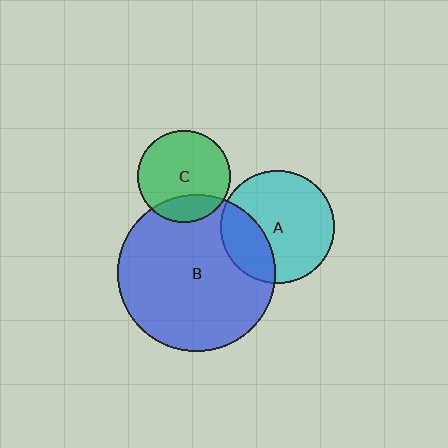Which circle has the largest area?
Circle B (blue).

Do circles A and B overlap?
Yes.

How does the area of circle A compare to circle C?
Approximately 1.5 times.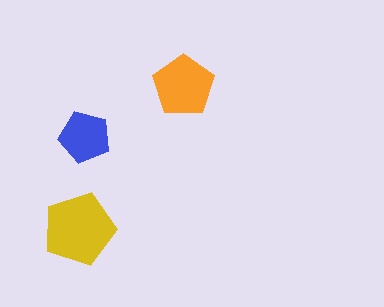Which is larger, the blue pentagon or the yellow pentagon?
The yellow one.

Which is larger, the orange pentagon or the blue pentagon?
The orange one.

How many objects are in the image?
There are 3 objects in the image.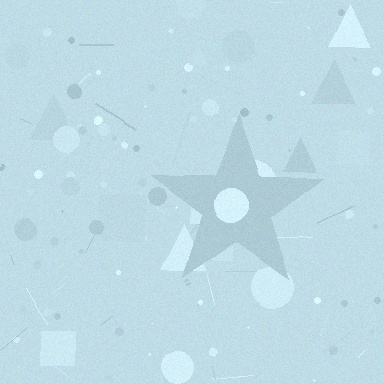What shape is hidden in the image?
A star is hidden in the image.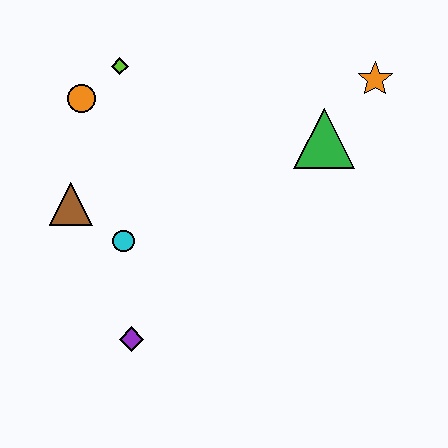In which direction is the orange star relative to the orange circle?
The orange star is to the right of the orange circle.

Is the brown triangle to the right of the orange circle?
No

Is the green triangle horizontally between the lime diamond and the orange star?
Yes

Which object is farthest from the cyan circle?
The orange star is farthest from the cyan circle.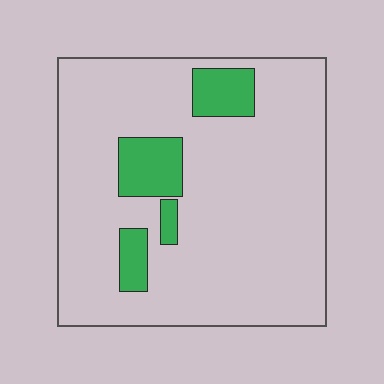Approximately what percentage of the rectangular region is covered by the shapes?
Approximately 15%.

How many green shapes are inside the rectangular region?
4.